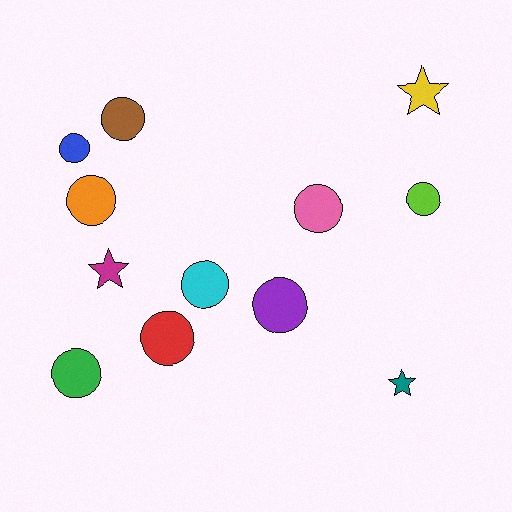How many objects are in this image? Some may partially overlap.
There are 12 objects.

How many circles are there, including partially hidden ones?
There are 9 circles.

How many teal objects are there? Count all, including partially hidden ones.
There is 1 teal object.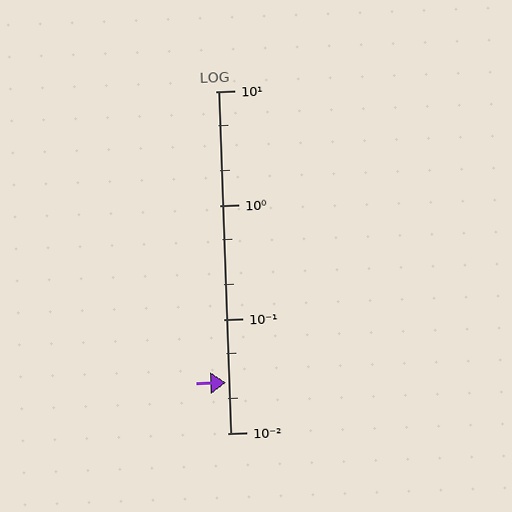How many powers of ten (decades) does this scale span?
The scale spans 3 decades, from 0.01 to 10.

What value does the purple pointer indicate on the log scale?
The pointer indicates approximately 0.028.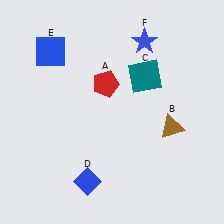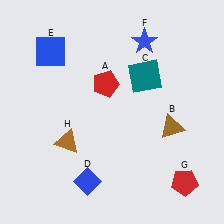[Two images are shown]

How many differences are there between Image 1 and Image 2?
There are 2 differences between the two images.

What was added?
A red pentagon (G), a brown triangle (H) were added in Image 2.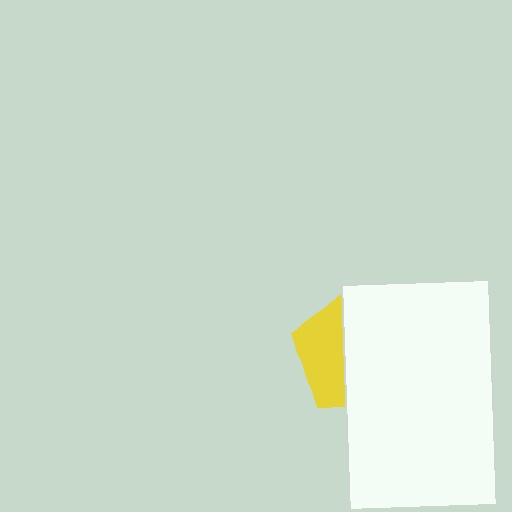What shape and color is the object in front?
The object in front is a white rectangle.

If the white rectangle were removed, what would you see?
You would see the complete yellow pentagon.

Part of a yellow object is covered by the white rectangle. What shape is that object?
It is a pentagon.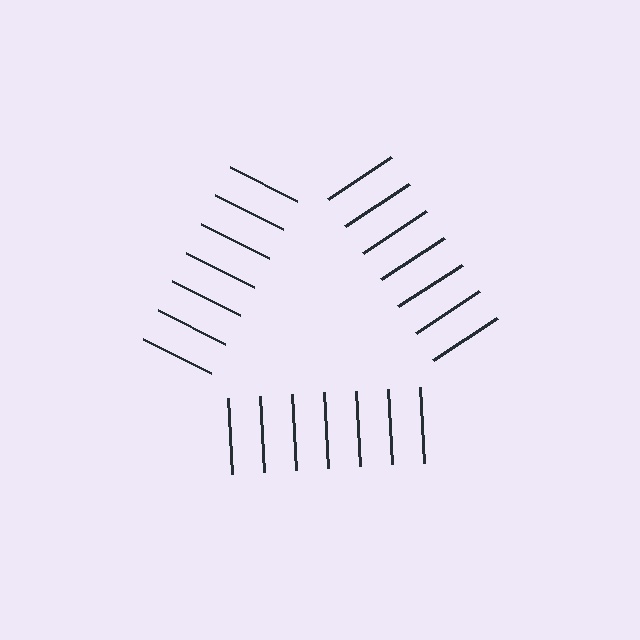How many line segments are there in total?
21 — 7 along each of the 3 edges.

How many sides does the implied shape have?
3 sides — the line-ends trace a triangle.